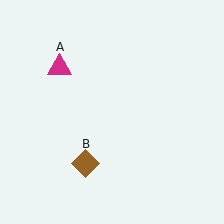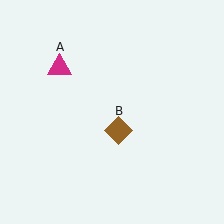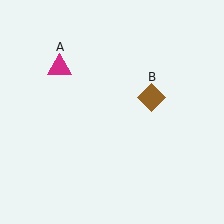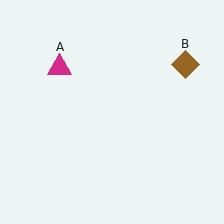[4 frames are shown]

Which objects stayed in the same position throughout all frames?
Magenta triangle (object A) remained stationary.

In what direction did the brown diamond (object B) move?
The brown diamond (object B) moved up and to the right.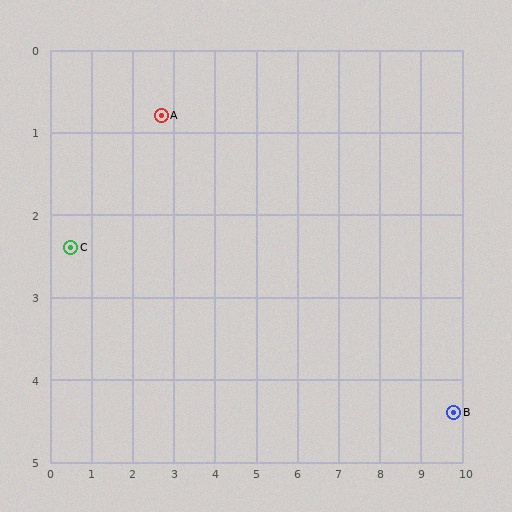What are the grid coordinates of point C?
Point C is at approximately (0.5, 2.4).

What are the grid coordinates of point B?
Point B is at approximately (9.8, 4.4).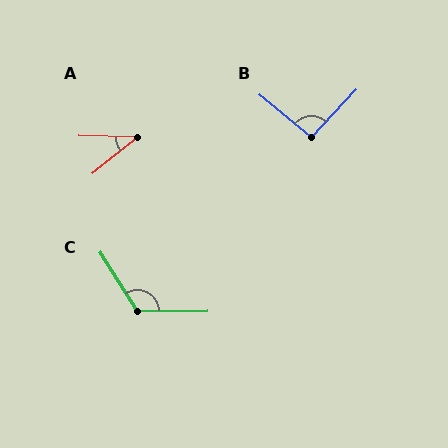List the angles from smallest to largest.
A (40°), B (93°), C (121°).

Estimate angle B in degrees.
Approximately 93 degrees.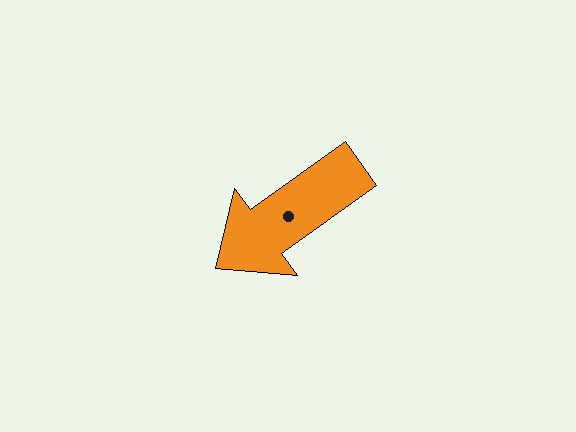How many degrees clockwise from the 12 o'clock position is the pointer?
Approximately 234 degrees.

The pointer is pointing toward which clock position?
Roughly 8 o'clock.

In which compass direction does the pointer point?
Southwest.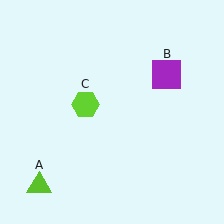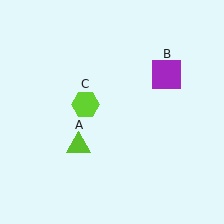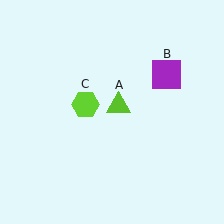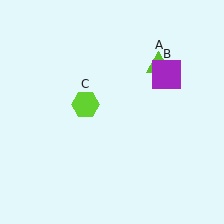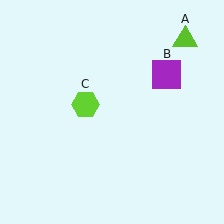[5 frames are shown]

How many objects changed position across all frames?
1 object changed position: lime triangle (object A).